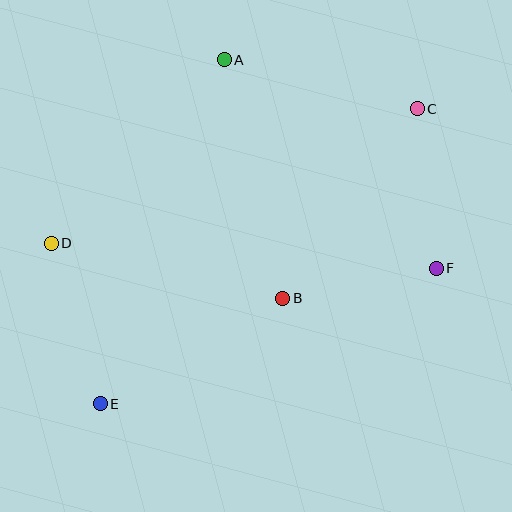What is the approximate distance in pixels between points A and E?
The distance between A and E is approximately 366 pixels.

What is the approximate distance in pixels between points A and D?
The distance between A and D is approximately 252 pixels.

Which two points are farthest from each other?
Points C and E are farthest from each other.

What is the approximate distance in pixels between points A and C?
The distance between A and C is approximately 199 pixels.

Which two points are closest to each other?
Points B and F are closest to each other.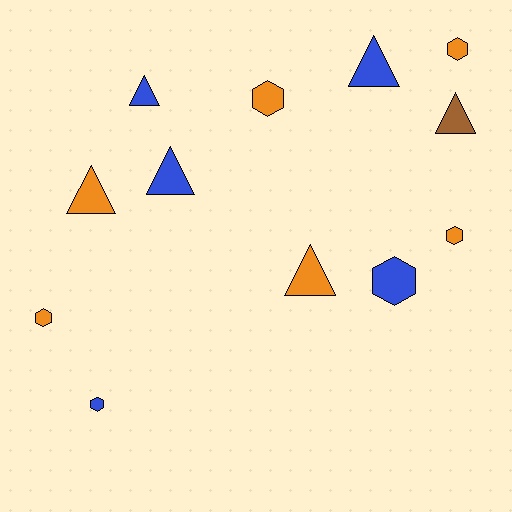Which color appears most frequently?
Orange, with 6 objects.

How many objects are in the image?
There are 12 objects.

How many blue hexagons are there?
There are 2 blue hexagons.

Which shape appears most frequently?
Hexagon, with 6 objects.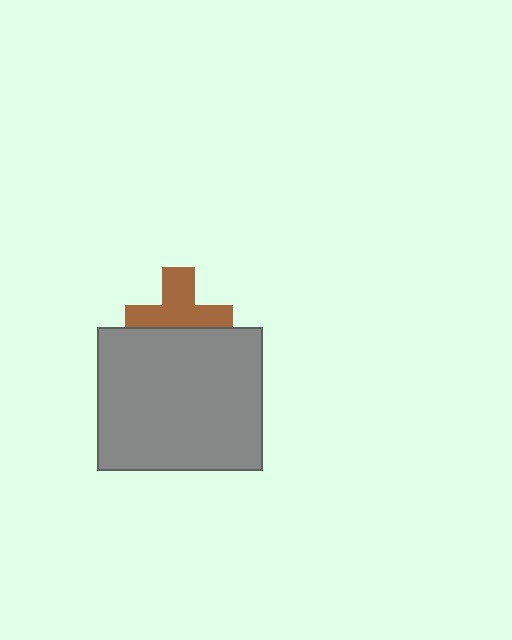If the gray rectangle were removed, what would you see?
You would see the complete brown cross.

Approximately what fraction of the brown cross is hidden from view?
Roughly 39% of the brown cross is hidden behind the gray rectangle.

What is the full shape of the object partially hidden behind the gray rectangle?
The partially hidden object is a brown cross.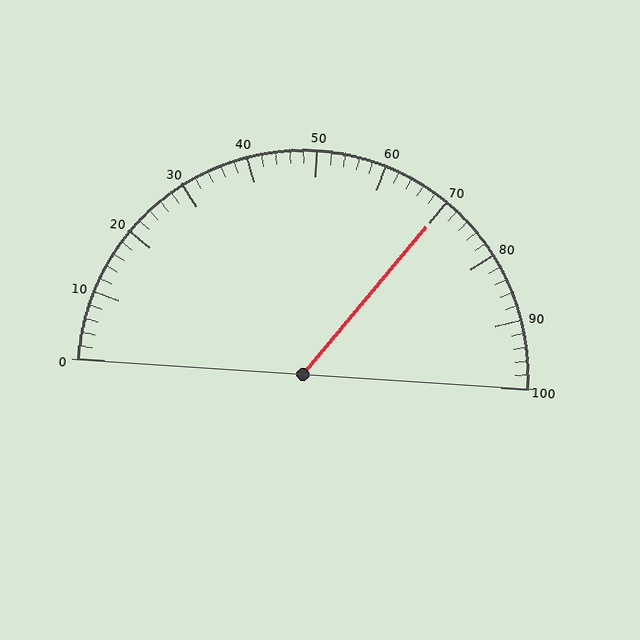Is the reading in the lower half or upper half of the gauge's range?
The reading is in the upper half of the range (0 to 100).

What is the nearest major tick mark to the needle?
The nearest major tick mark is 70.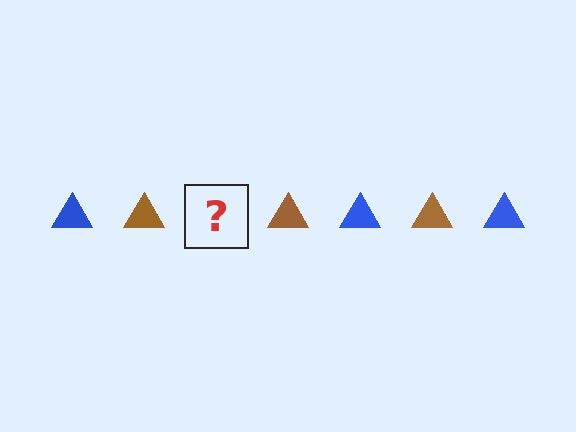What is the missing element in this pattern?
The missing element is a blue triangle.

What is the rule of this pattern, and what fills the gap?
The rule is that the pattern cycles through blue, brown triangles. The gap should be filled with a blue triangle.